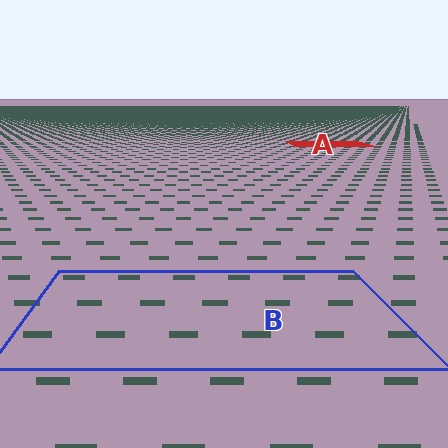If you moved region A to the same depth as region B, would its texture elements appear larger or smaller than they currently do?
They would appear larger. At a closer depth, the same texture elements are projected at a bigger on-screen size.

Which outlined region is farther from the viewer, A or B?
Region A is farther from the viewer — the texture elements inside it appear smaller and more densely packed.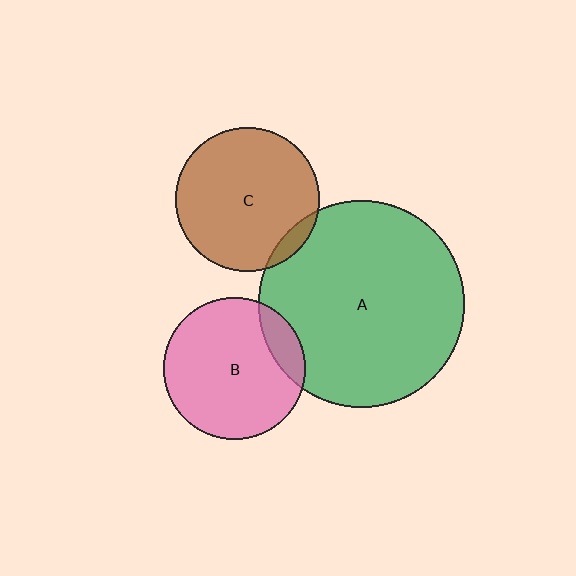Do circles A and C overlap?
Yes.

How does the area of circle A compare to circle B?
Approximately 2.1 times.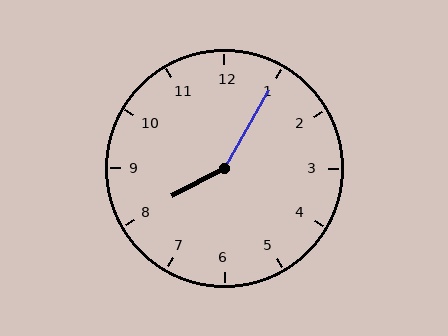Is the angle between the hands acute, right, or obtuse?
It is obtuse.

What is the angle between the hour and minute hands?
Approximately 148 degrees.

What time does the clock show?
8:05.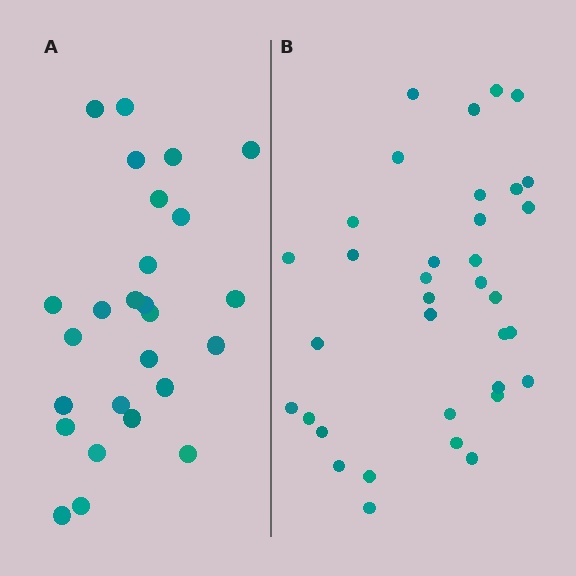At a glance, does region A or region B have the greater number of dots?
Region B (the right region) has more dots.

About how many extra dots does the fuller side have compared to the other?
Region B has roughly 8 or so more dots than region A.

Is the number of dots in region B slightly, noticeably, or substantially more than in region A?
Region B has noticeably more, but not dramatically so. The ratio is roughly 1.3 to 1.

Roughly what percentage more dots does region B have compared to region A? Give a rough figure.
About 35% more.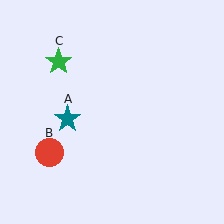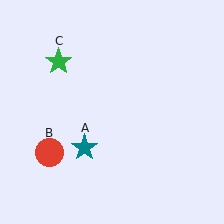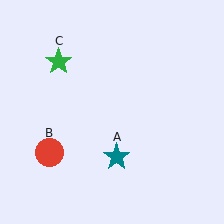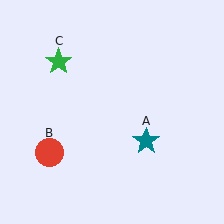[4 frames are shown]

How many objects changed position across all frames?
1 object changed position: teal star (object A).